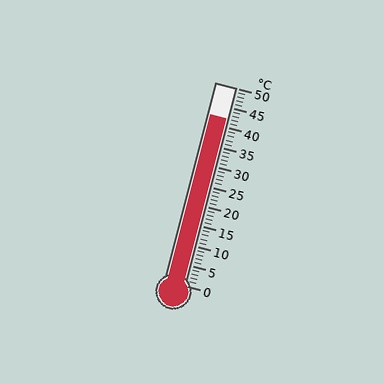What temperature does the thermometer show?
The thermometer shows approximately 42°C.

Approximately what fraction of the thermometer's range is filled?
The thermometer is filled to approximately 85% of its range.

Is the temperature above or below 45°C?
The temperature is below 45°C.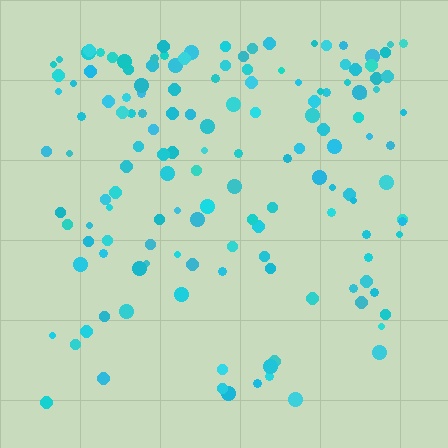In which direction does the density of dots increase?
From bottom to top, with the top side densest.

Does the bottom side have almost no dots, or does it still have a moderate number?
Still a moderate number, just noticeably fewer than the top.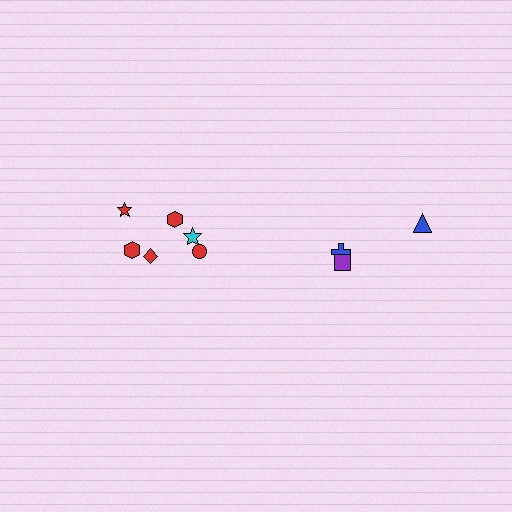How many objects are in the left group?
There are 6 objects.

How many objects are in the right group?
There are 3 objects.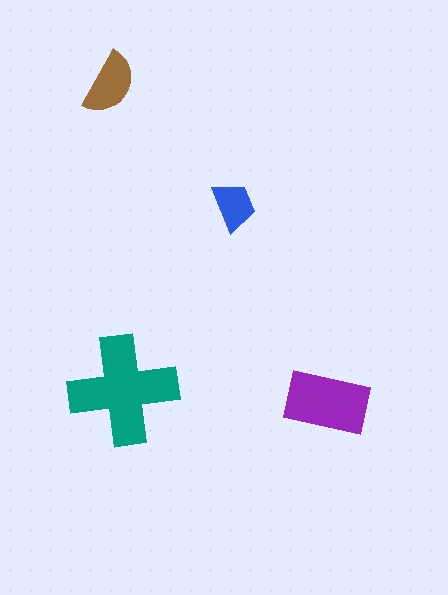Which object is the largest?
The teal cross.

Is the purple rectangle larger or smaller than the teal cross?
Smaller.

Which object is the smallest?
The blue trapezoid.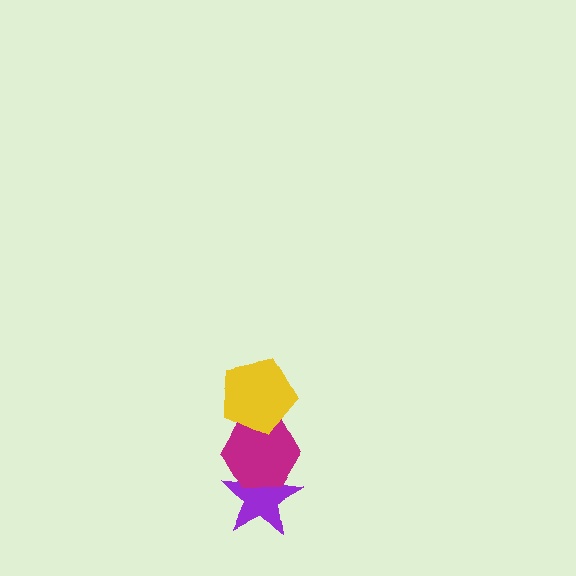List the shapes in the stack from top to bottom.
From top to bottom: the yellow pentagon, the magenta hexagon, the purple star.